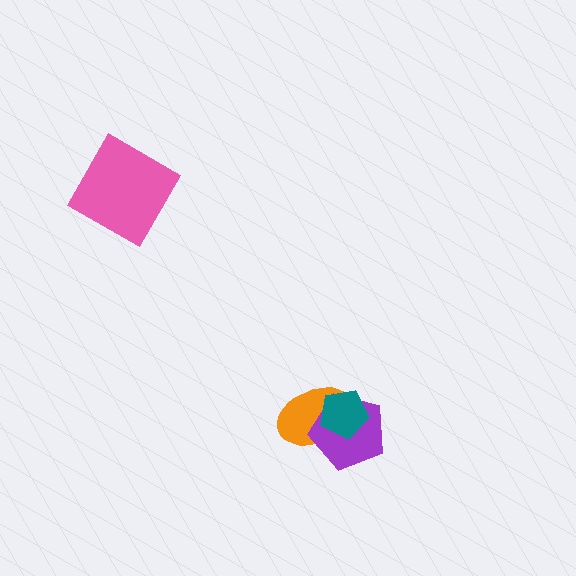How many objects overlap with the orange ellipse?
2 objects overlap with the orange ellipse.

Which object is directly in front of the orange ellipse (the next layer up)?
The purple pentagon is directly in front of the orange ellipse.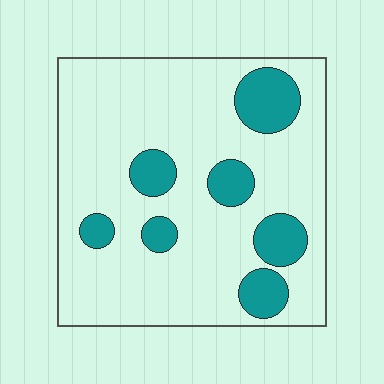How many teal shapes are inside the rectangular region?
7.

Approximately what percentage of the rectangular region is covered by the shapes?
Approximately 20%.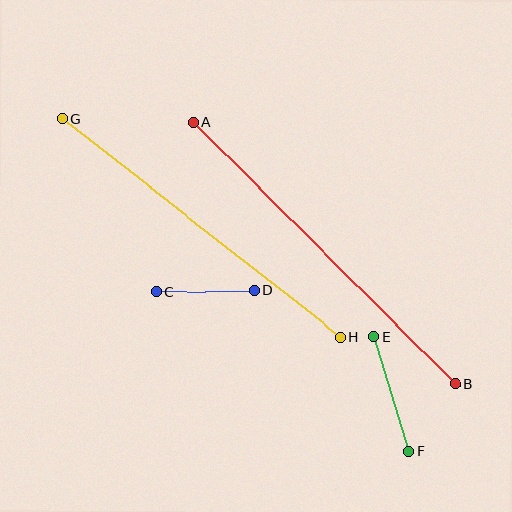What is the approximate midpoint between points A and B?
The midpoint is at approximately (324, 253) pixels.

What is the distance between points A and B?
The distance is approximately 371 pixels.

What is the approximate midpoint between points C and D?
The midpoint is at approximately (205, 291) pixels.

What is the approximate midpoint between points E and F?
The midpoint is at approximately (391, 394) pixels.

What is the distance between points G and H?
The distance is approximately 354 pixels.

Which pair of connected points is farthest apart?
Points A and B are farthest apart.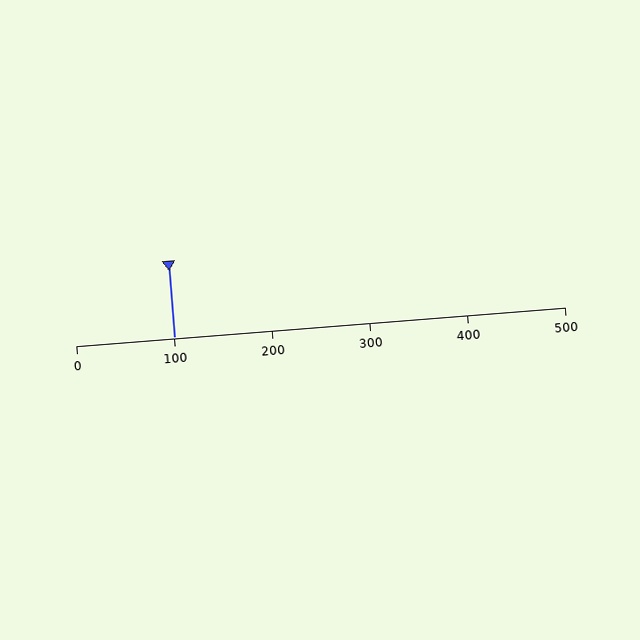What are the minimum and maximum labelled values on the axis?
The axis runs from 0 to 500.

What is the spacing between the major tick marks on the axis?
The major ticks are spaced 100 apart.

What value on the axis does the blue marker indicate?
The marker indicates approximately 100.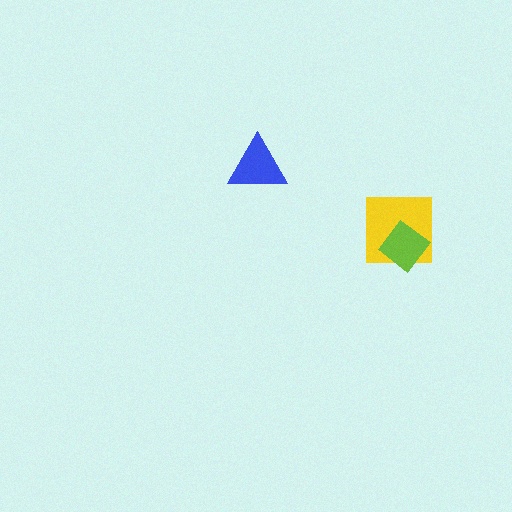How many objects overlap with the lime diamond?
1 object overlaps with the lime diamond.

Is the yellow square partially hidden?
Yes, it is partially covered by another shape.